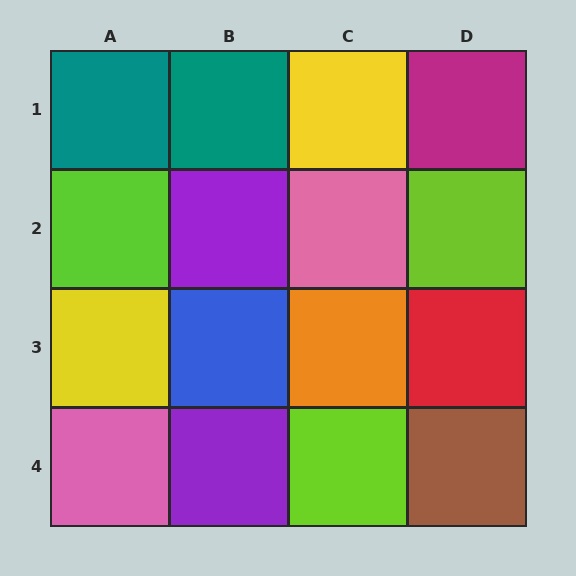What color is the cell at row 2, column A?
Lime.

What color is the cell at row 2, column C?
Pink.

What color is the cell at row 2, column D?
Lime.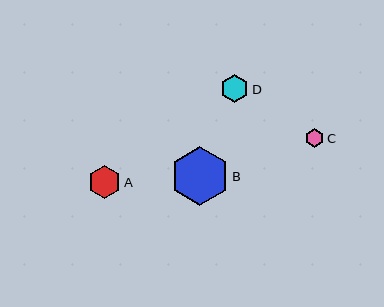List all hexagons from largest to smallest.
From largest to smallest: B, A, D, C.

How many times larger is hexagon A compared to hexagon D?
Hexagon A is approximately 1.2 times the size of hexagon D.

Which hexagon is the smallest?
Hexagon C is the smallest with a size of approximately 19 pixels.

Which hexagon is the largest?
Hexagon B is the largest with a size of approximately 59 pixels.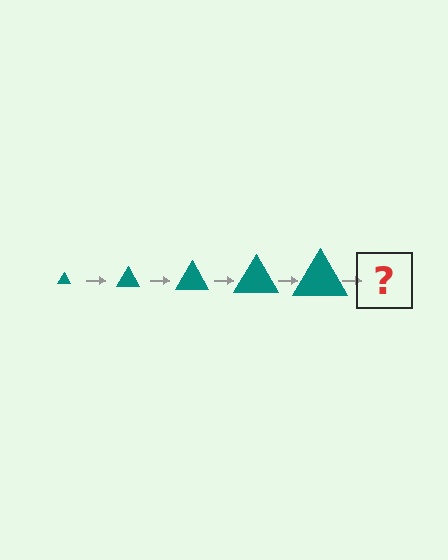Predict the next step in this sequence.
The next step is a teal triangle, larger than the previous one.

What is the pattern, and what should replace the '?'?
The pattern is that the triangle gets progressively larger each step. The '?' should be a teal triangle, larger than the previous one.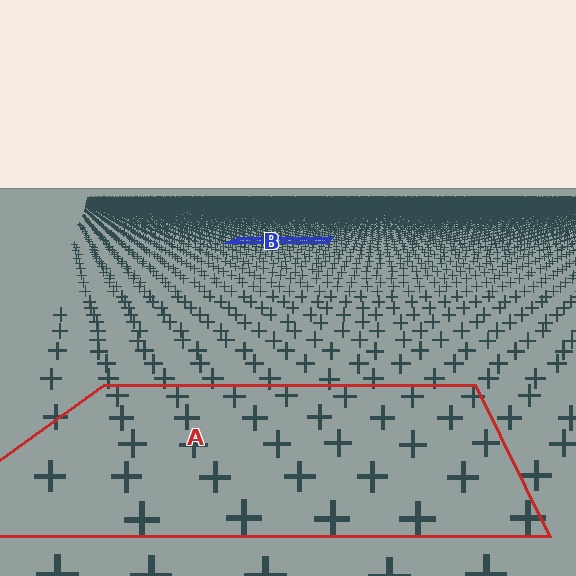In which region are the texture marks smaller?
The texture marks are smaller in region B, because it is farther away.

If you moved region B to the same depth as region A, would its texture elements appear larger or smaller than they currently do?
They would appear larger. At a closer depth, the same texture elements are projected at a bigger on-screen size.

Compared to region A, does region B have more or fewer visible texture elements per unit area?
Region B has more texture elements per unit area — they are packed more densely because it is farther away.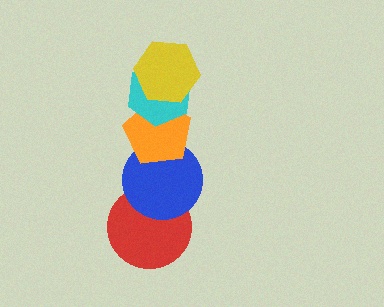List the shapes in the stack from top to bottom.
From top to bottom: the yellow hexagon, the cyan hexagon, the orange pentagon, the blue circle, the red circle.